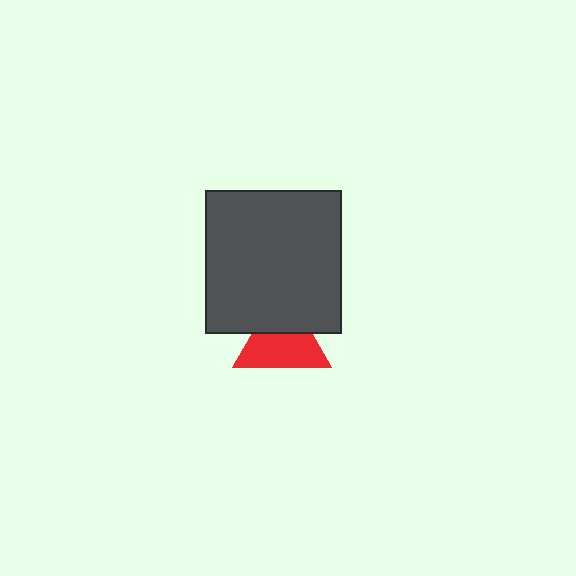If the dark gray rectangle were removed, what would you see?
You would see the complete red triangle.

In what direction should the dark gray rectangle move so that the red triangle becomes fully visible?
The dark gray rectangle should move up. That is the shortest direction to clear the overlap and leave the red triangle fully visible.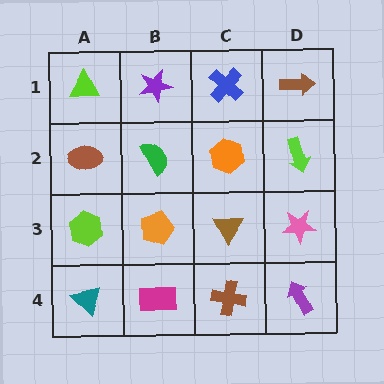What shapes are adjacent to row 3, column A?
A brown ellipse (row 2, column A), a teal triangle (row 4, column A), an orange pentagon (row 3, column B).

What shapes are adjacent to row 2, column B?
A purple star (row 1, column B), an orange pentagon (row 3, column B), a brown ellipse (row 2, column A), an orange hexagon (row 2, column C).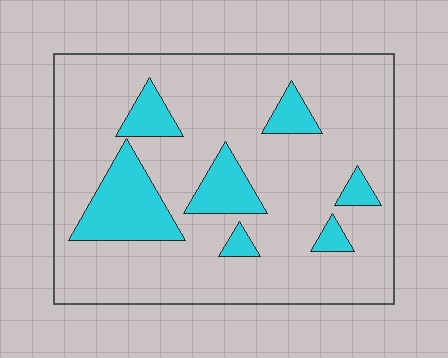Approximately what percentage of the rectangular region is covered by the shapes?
Approximately 20%.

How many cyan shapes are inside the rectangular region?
7.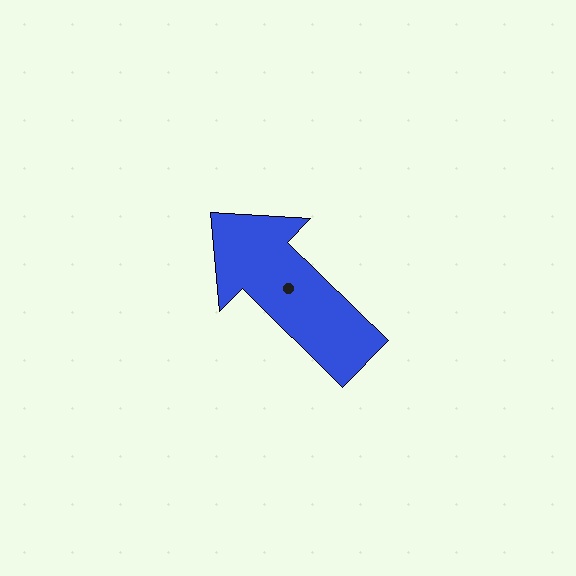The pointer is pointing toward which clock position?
Roughly 10 o'clock.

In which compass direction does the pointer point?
Northwest.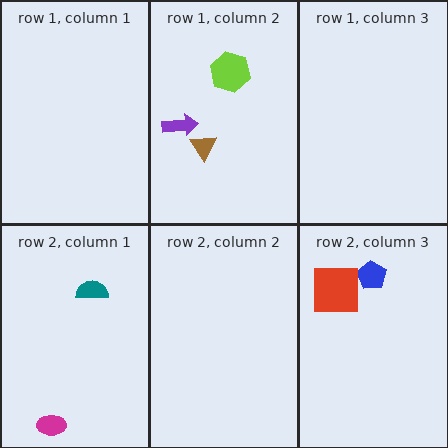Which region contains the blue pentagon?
The row 2, column 3 region.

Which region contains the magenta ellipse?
The row 2, column 1 region.